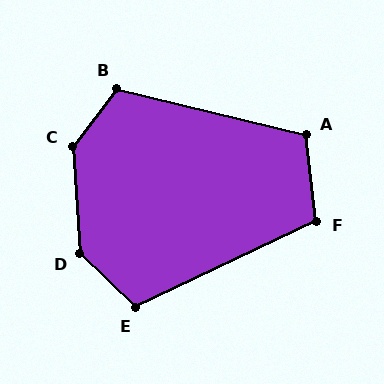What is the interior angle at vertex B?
Approximately 114 degrees (obtuse).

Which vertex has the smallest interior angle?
F, at approximately 109 degrees.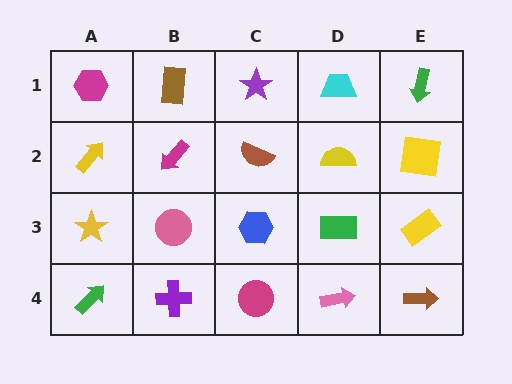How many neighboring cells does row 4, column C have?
3.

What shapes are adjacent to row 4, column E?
A yellow rectangle (row 3, column E), a pink arrow (row 4, column D).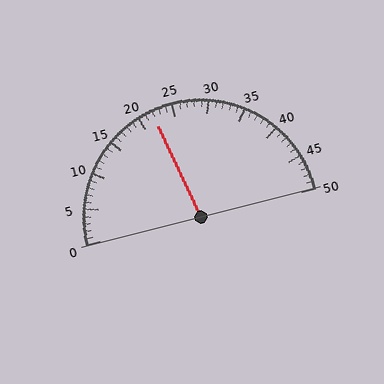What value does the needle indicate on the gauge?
The needle indicates approximately 22.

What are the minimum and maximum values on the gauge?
The gauge ranges from 0 to 50.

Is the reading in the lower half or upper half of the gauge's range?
The reading is in the lower half of the range (0 to 50).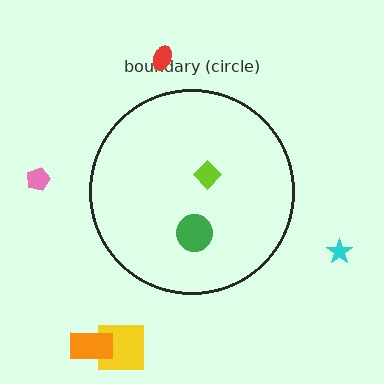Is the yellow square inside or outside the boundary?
Outside.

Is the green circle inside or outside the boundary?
Inside.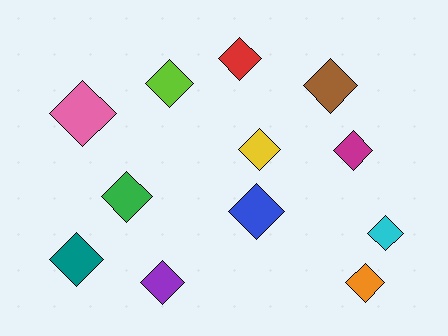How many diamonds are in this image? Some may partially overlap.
There are 12 diamonds.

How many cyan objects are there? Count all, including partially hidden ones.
There is 1 cyan object.